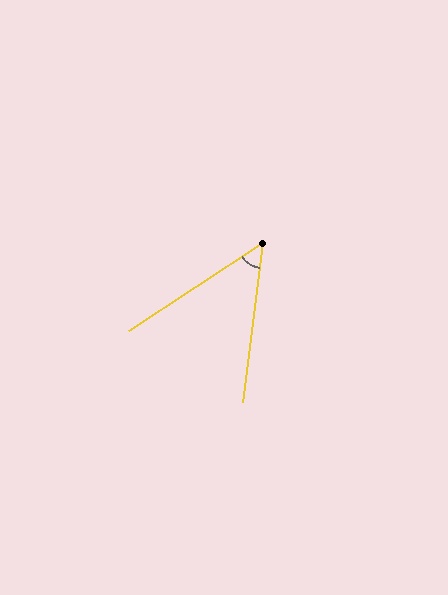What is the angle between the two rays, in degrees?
Approximately 49 degrees.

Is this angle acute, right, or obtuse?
It is acute.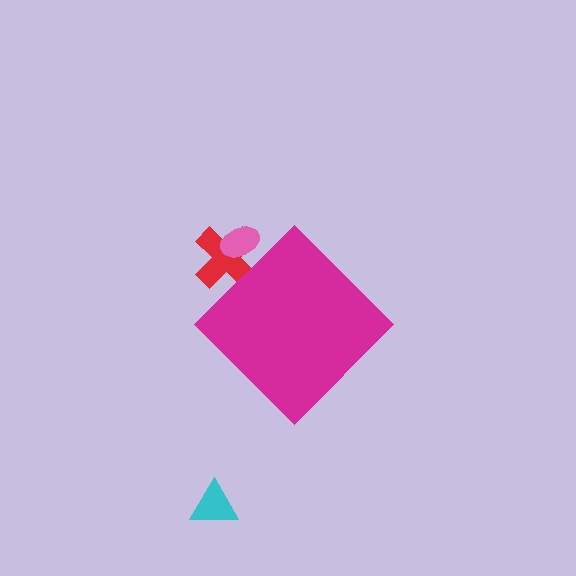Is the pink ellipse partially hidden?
Yes, the pink ellipse is partially hidden behind the magenta diamond.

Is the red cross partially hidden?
Yes, the red cross is partially hidden behind the magenta diamond.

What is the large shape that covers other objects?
A magenta diamond.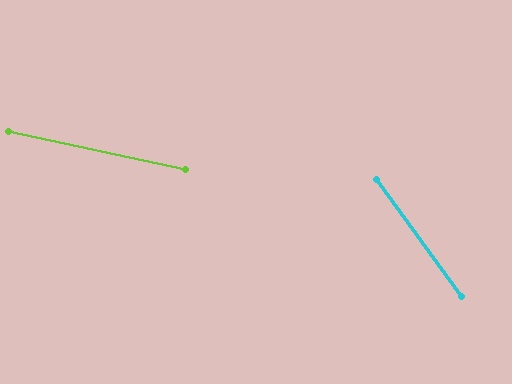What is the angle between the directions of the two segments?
Approximately 42 degrees.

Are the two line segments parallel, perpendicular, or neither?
Neither parallel nor perpendicular — they differ by about 42°.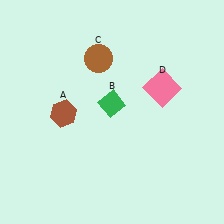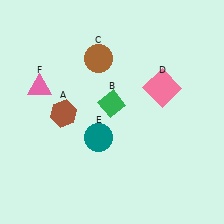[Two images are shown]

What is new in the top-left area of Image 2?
A pink triangle (F) was added in the top-left area of Image 2.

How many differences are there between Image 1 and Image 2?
There are 2 differences between the two images.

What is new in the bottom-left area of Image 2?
A teal circle (E) was added in the bottom-left area of Image 2.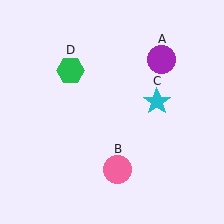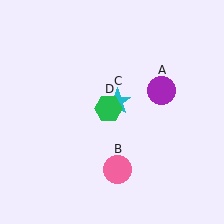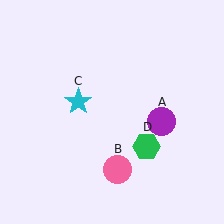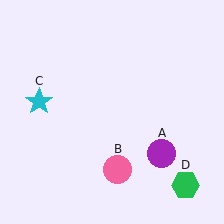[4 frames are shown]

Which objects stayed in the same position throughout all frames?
Pink circle (object B) remained stationary.